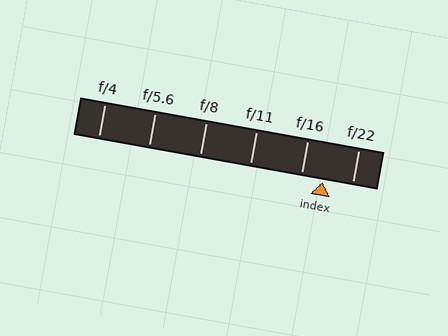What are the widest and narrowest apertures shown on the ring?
The widest aperture shown is f/4 and the narrowest is f/22.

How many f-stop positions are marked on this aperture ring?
There are 6 f-stop positions marked.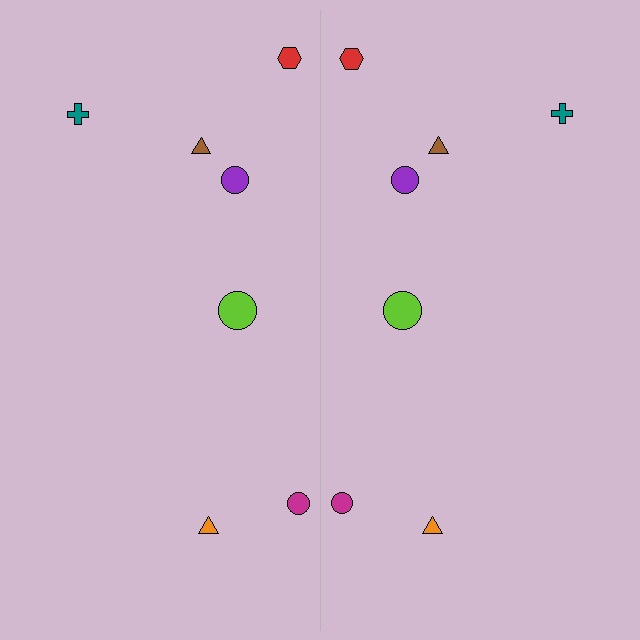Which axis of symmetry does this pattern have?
The pattern has a vertical axis of symmetry running through the center of the image.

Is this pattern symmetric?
Yes, this pattern has bilateral (reflection) symmetry.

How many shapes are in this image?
There are 14 shapes in this image.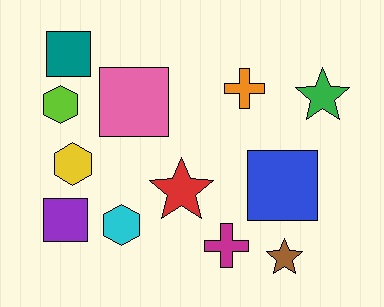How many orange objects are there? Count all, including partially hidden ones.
There is 1 orange object.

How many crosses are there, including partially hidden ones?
There are 2 crosses.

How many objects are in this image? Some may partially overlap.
There are 12 objects.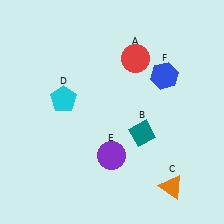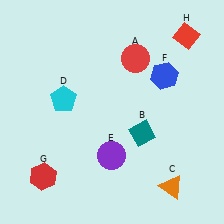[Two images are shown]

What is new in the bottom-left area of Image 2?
A red hexagon (G) was added in the bottom-left area of Image 2.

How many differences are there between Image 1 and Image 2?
There are 2 differences between the two images.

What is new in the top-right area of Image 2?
A red diamond (H) was added in the top-right area of Image 2.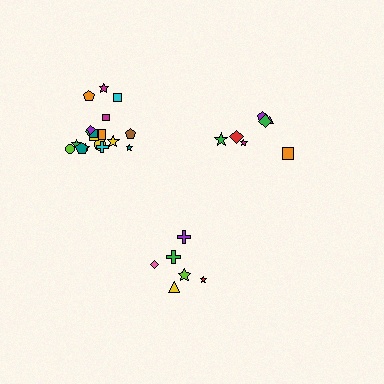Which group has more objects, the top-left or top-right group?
The top-left group.